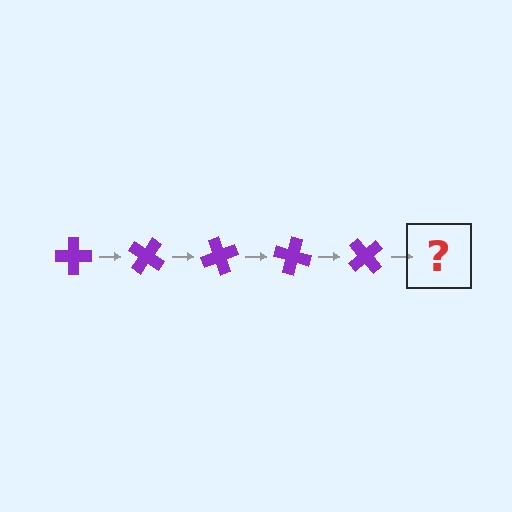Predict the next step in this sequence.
The next step is a purple cross rotated 175 degrees.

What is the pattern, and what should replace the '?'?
The pattern is that the cross rotates 35 degrees each step. The '?' should be a purple cross rotated 175 degrees.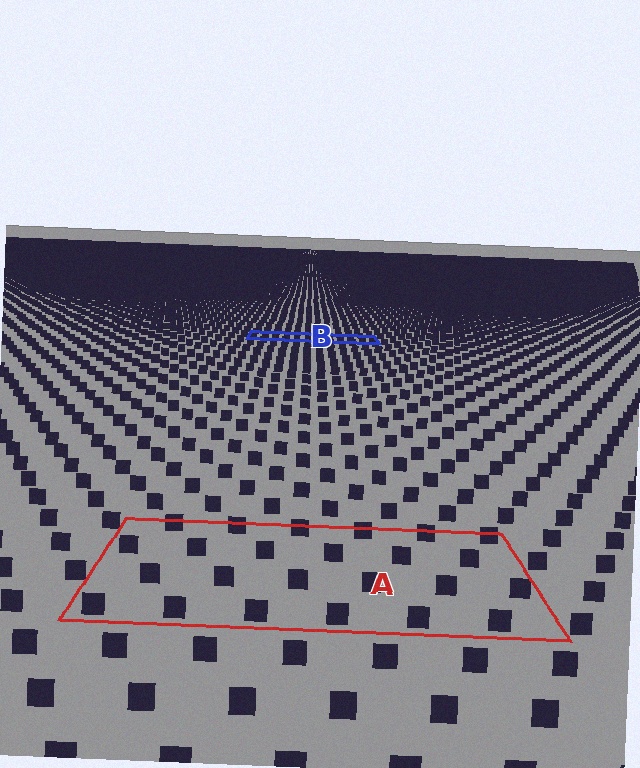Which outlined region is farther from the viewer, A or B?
Region B is farther from the viewer — the texture elements inside it appear smaller and more densely packed.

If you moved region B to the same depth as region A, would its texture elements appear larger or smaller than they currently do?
They would appear larger. At a closer depth, the same texture elements are projected at a bigger on-screen size.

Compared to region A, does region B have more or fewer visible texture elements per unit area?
Region B has more texture elements per unit area — they are packed more densely because it is farther away.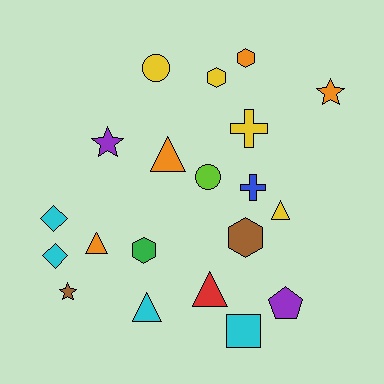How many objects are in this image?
There are 20 objects.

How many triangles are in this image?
There are 5 triangles.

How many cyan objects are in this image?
There are 4 cyan objects.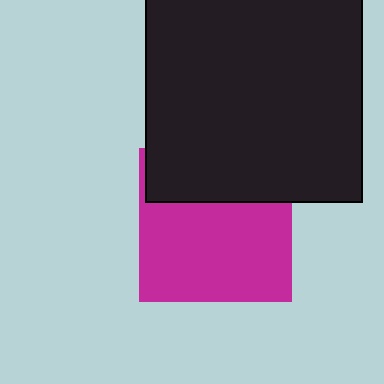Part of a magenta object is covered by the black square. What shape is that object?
It is a square.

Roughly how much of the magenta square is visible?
Most of it is visible (roughly 65%).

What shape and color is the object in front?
The object in front is a black square.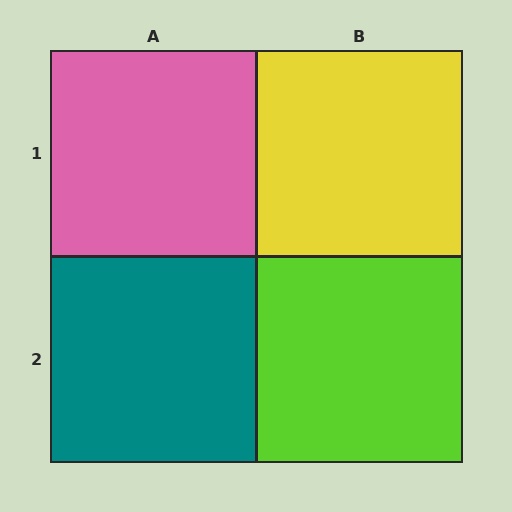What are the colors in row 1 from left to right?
Pink, yellow.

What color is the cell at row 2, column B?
Lime.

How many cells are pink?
1 cell is pink.